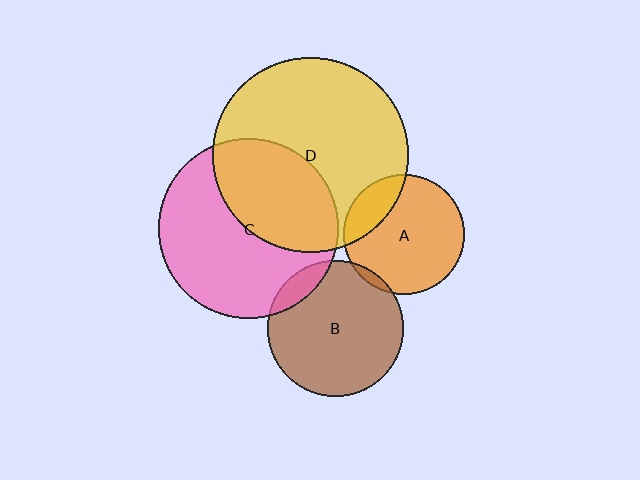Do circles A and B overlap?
Yes.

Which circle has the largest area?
Circle D (yellow).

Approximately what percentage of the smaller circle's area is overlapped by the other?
Approximately 5%.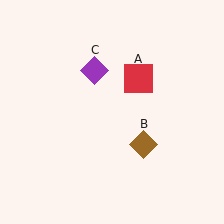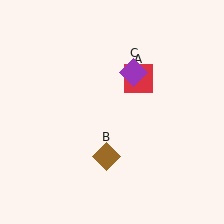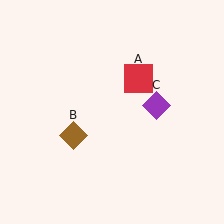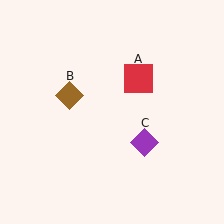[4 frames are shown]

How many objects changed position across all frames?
2 objects changed position: brown diamond (object B), purple diamond (object C).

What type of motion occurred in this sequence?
The brown diamond (object B), purple diamond (object C) rotated clockwise around the center of the scene.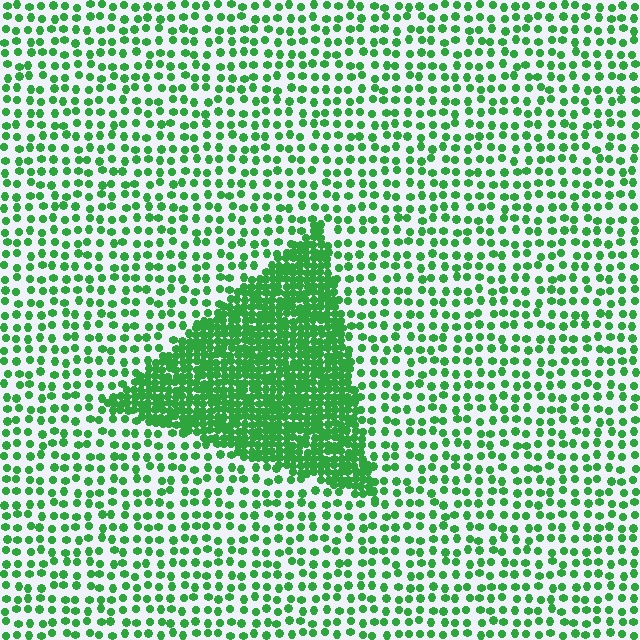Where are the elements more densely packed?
The elements are more densely packed inside the triangle boundary.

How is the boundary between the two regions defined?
The boundary is defined by a change in element density (approximately 3.0x ratio). All elements are the same color, size, and shape.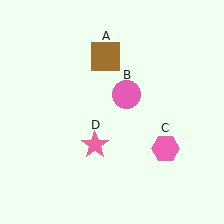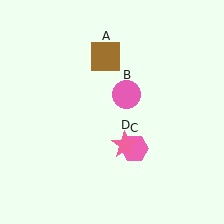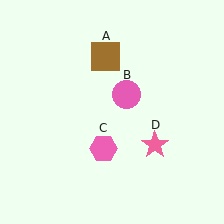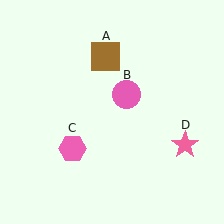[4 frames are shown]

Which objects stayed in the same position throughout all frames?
Brown square (object A) and pink circle (object B) remained stationary.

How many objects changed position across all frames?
2 objects changed position: pink hexagon (object C), pink star (object D).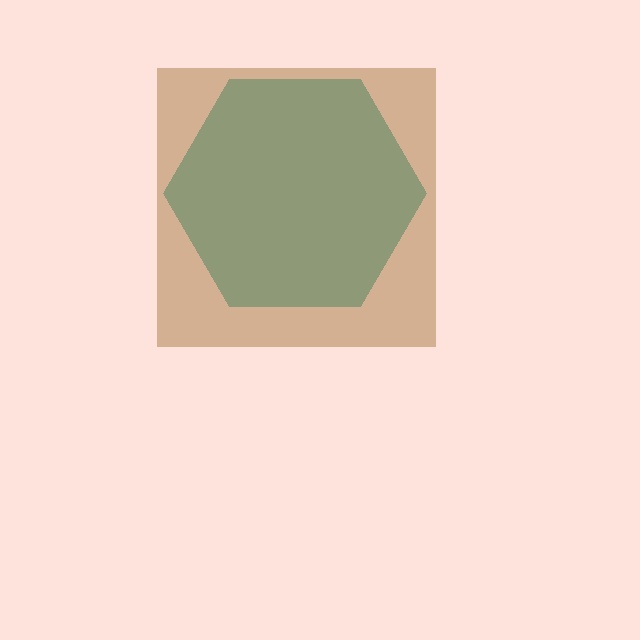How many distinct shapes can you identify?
There are 2 distinct shapes: a teal hexagon, a brown square.